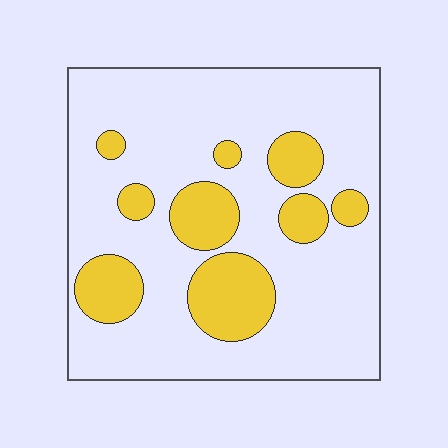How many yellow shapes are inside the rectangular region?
9.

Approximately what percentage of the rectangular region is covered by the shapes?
Approximately 25%.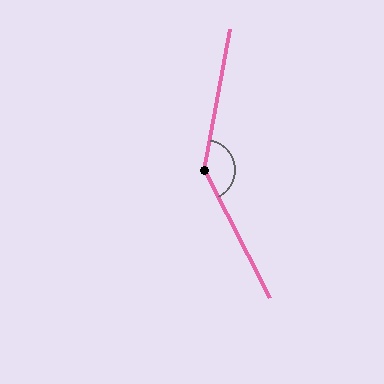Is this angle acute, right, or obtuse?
It is obtuse.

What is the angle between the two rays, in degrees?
Approximately 143 degrees.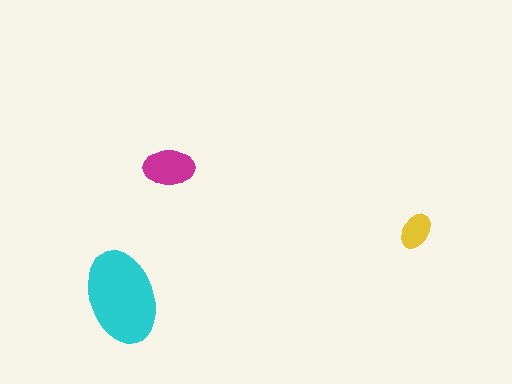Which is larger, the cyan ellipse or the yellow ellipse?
The cyan one.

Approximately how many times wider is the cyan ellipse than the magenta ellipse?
About 2 times wider.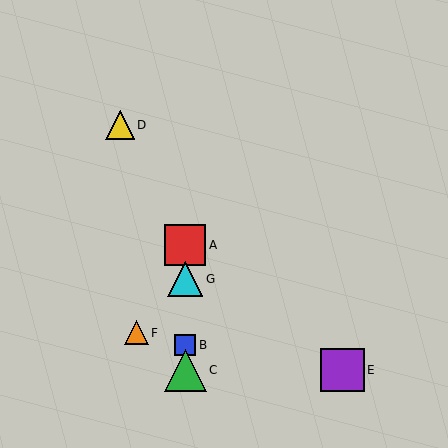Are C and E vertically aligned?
No, C is at x≈185 and E is at x≈343.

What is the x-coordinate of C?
Object C is at x≈185.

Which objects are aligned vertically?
Objects A, B, C, G are aligned vertically.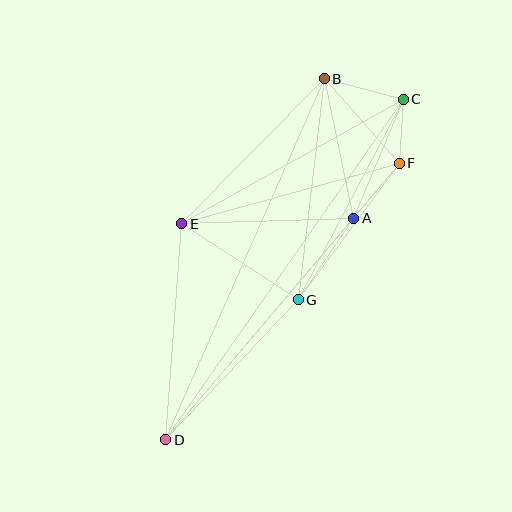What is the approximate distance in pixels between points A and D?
The distance between A and D is approximately 291 pixels.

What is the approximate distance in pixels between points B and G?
The distance between B and G is approximately 222 pixels.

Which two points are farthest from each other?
Points C and D are farthest from each other.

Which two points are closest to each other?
Points C and F are closest to each other.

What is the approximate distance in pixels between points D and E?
The distance between D and E is approximately 217 pixels.